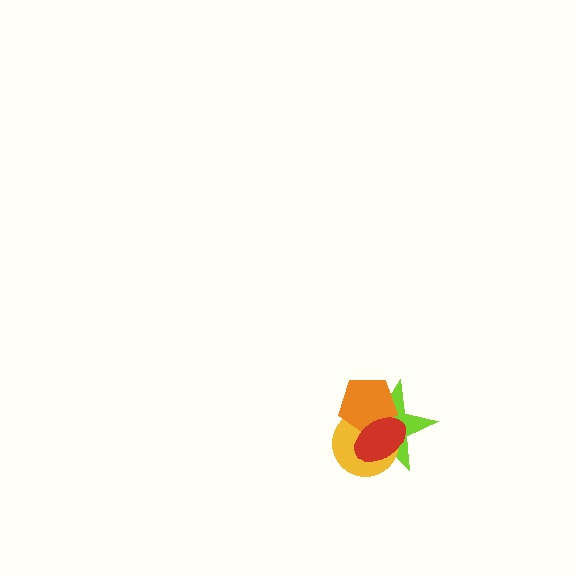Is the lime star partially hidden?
Yes, it is partially covered by another shape.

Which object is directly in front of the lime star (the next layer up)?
The yellow circle is directly in front of the lime star.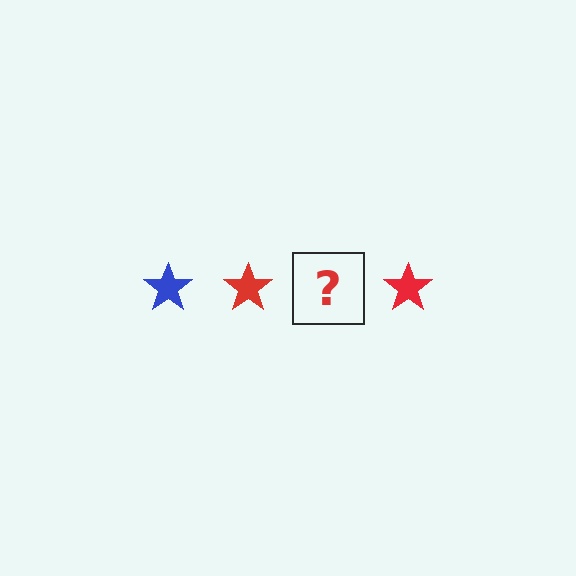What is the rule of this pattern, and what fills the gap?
The rule is that the pattern cycles through blue, red stars. The gap should be filled with a blue star.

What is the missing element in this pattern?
The missing element is a blue star.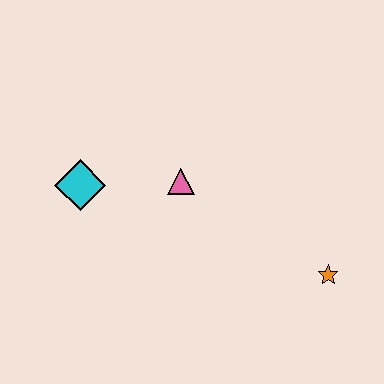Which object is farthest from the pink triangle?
The orange star is farthest from the pink triangle.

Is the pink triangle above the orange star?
Yes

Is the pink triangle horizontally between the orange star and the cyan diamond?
Yes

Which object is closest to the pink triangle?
The cyan diamond is closest to the pink triangle.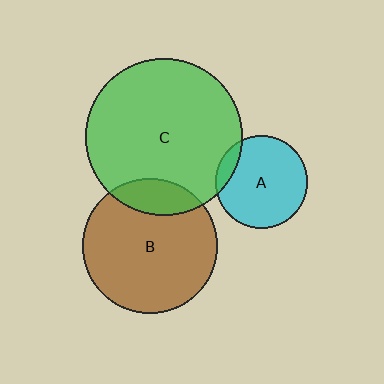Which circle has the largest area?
Circle C (green).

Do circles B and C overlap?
Yes.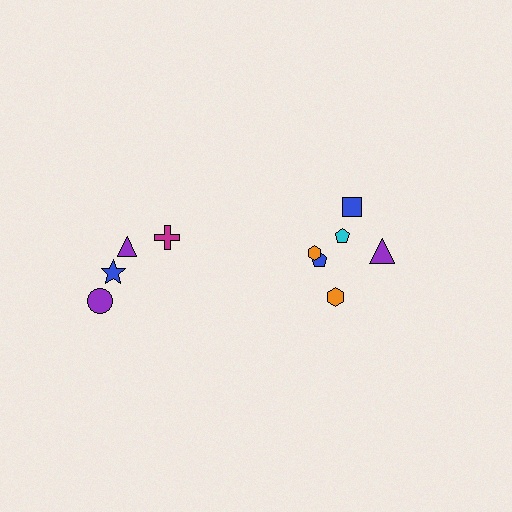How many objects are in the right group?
There are 6 objects.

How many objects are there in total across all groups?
There are 10 objects.